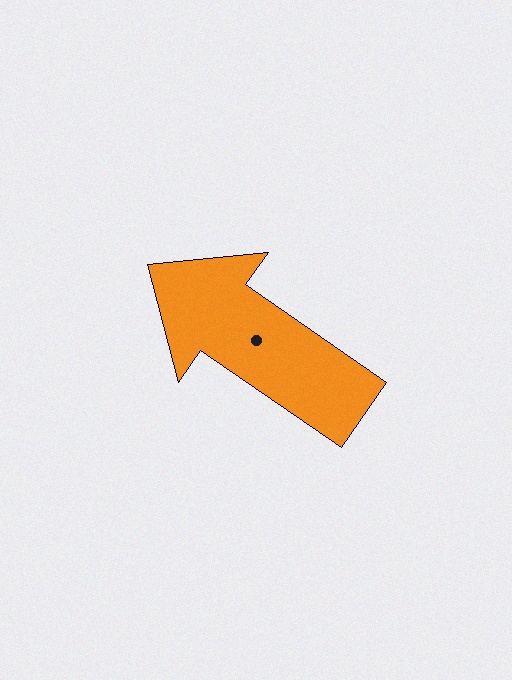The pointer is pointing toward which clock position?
Roughly 10 o'clock.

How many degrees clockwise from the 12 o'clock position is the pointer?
Approximately 305 degrees.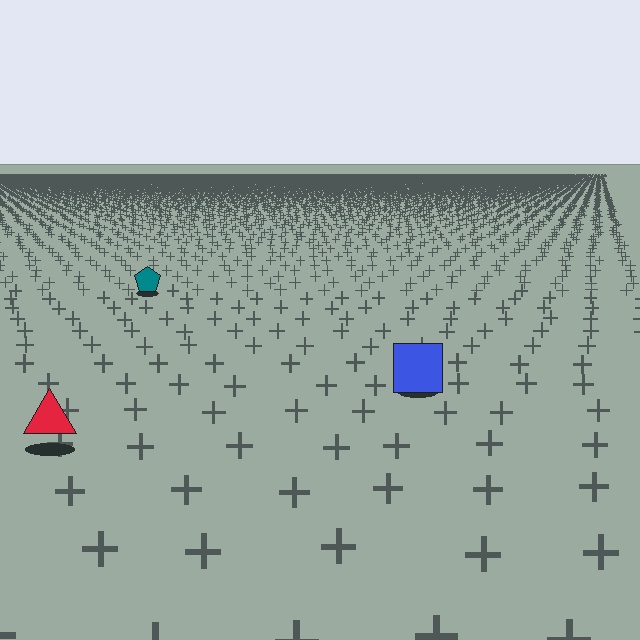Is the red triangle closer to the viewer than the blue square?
Yes. The red triangle is closer — you can tell from the texture gradient: the ground texture is coarser near it.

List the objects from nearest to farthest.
From nearest to farthest: the red triangle, the blue square, the teal pentagon.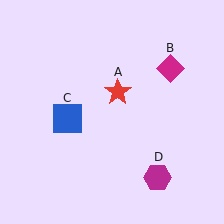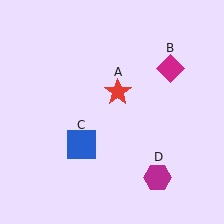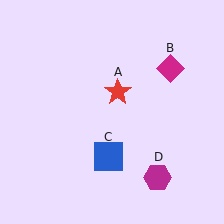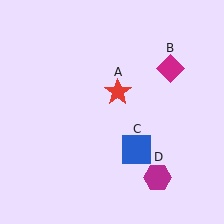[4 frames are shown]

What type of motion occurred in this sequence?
The blue square (object C) rotated counterclockwise around the center of the scene.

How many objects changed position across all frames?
1 object changed position: blue square (object C).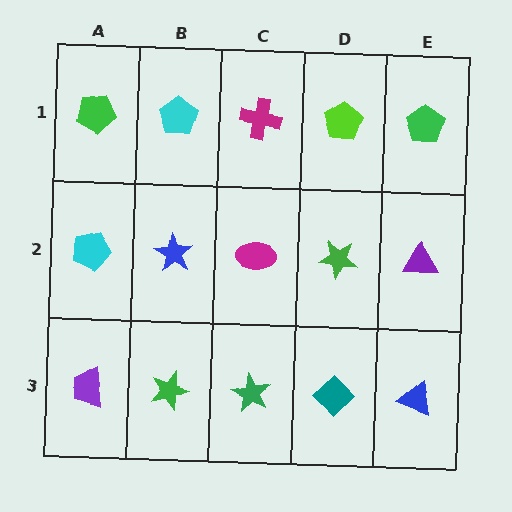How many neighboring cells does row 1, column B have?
3.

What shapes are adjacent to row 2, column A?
A green pentagon (row 1, column A), a purple trapezoid (row 3, column A), a blue star (row 2, column B).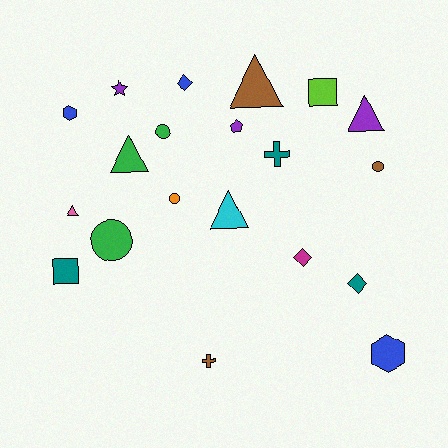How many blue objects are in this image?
There are 3 blue objects.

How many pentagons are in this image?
There is 1 pentagon.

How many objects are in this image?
There are 20 objects.